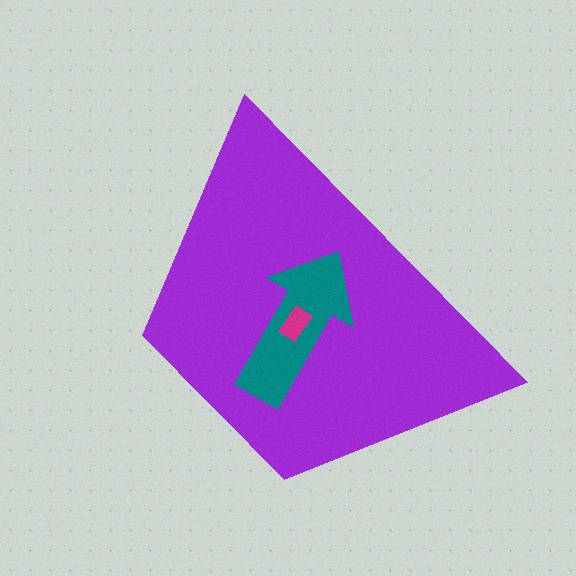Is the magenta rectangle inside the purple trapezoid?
Yes.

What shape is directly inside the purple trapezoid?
The teal arrow.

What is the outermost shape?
The purple trapezoid.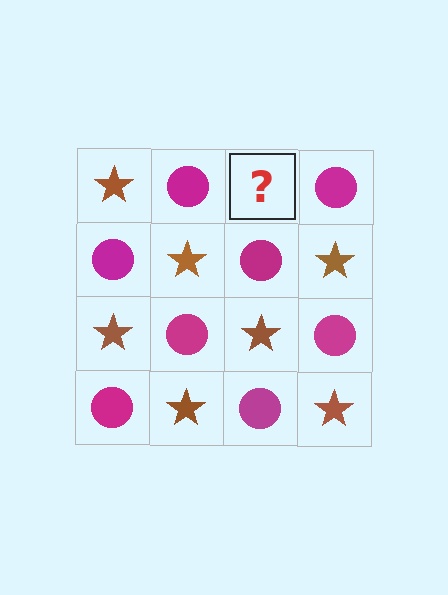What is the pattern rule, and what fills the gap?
The rule is that it alternates brown star and magenta circle in a checkerboard pattern. The gap should be filled with a brown star.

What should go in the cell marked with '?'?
The missing cell should contain a brown star.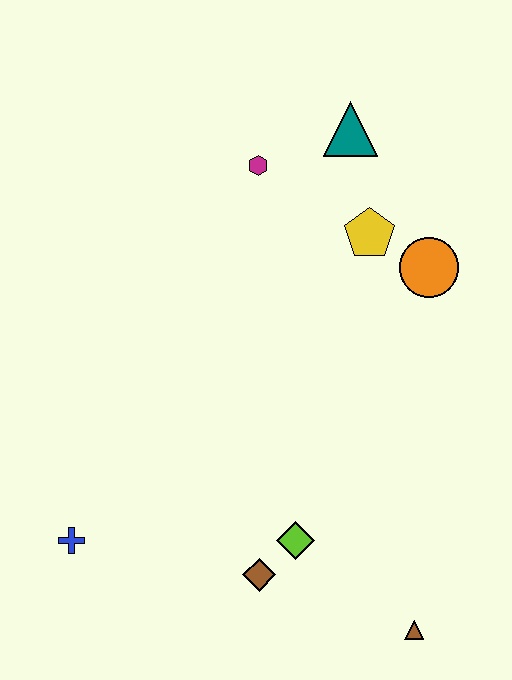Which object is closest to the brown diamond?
The lime diamond is closest to the brown diamond.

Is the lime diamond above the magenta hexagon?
No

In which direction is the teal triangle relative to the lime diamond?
The teal triangle is above the lime diamond.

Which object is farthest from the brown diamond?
The teal triangle is farthest from the brown diamond.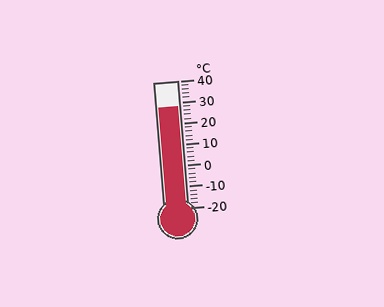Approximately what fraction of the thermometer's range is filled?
The thermometer is filled to approximately 80% of its range.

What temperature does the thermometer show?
The thermometer shows approximately 28°C.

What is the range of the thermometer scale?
The thermometer scale ranges from -20°C to 40°C.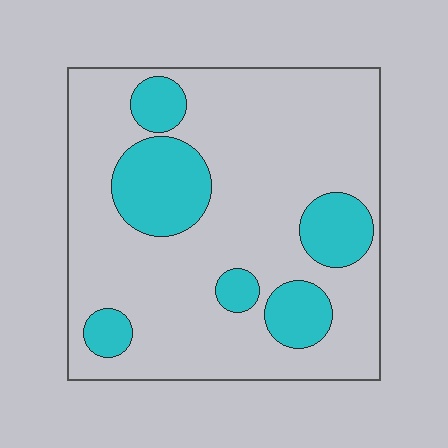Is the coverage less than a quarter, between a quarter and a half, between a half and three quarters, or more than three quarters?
Less than a quarter.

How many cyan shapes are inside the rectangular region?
6.